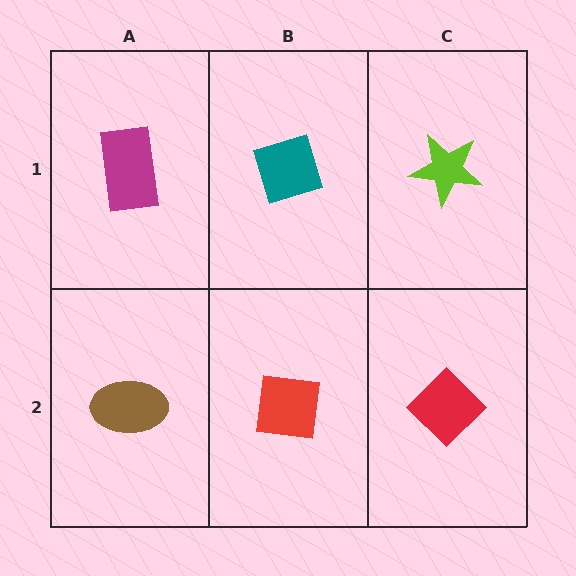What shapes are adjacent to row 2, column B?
A teal diamond (row 1, column B), a brown ellipse (row 2, column A), a red diamond (row 2, column C).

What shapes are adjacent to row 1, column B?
A red square (row 2, column B), a magenta rectangle (row 1, column A), a lime star (row 1, column C).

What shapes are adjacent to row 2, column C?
A lime star (row 1, column C), a red square (row 2, column B).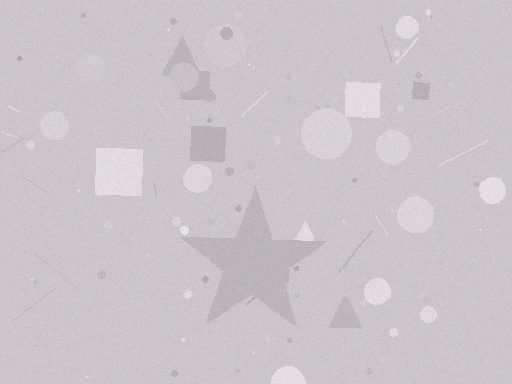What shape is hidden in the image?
A star is hidden in the image.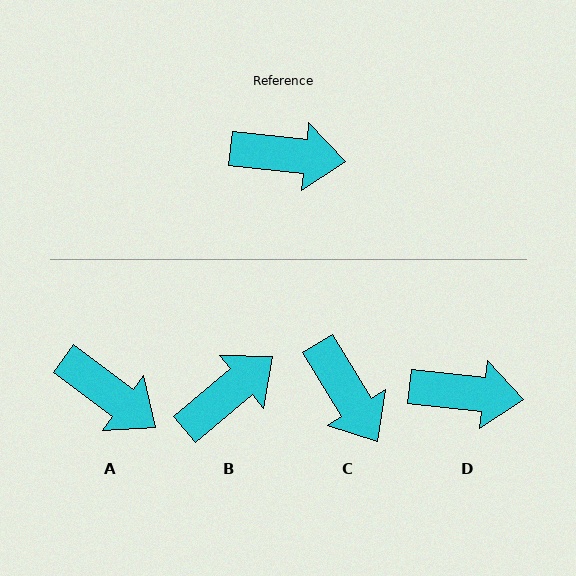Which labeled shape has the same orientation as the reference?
D.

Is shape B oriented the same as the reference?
No, it is off by about 46 degrees.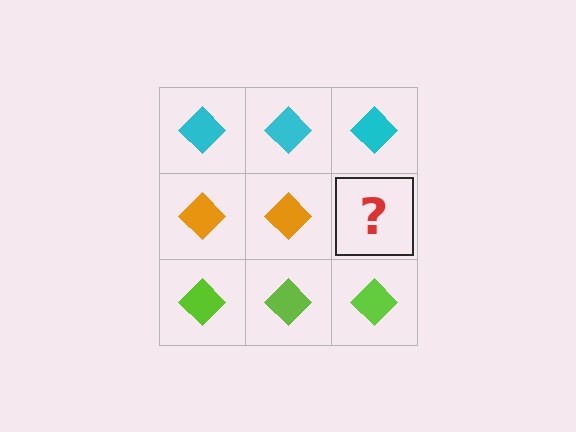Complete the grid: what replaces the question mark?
The question mark should be replaced with an orange diamond.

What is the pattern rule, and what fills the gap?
The rule is that each row has a consistent color. The gap should be filled with an orange diamond.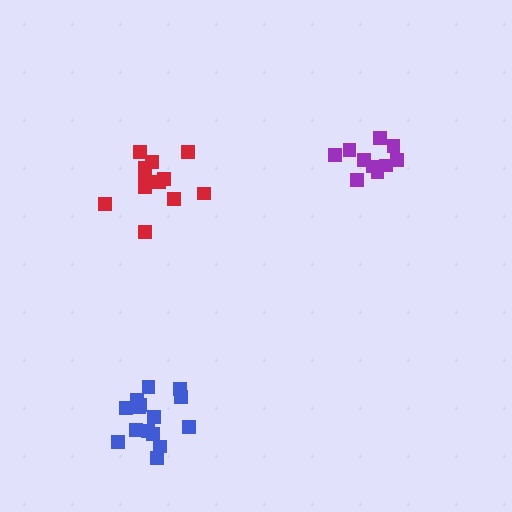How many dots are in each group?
Group 1: 10 dots, Group 2: 13 dots, Group 3: 15 dots (38 total).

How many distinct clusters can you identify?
There are 3 distinct clusters.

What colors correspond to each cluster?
The clusters are colored: purple, red, blue.